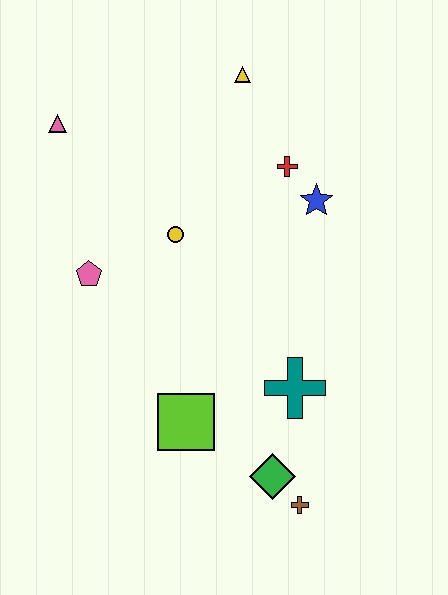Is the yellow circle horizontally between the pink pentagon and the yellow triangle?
Yes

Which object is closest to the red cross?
The blue star is closest to the red cross.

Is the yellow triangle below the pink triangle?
No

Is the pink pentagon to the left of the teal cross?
Yes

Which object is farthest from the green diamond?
The pink triangle is farthest from the green diamond.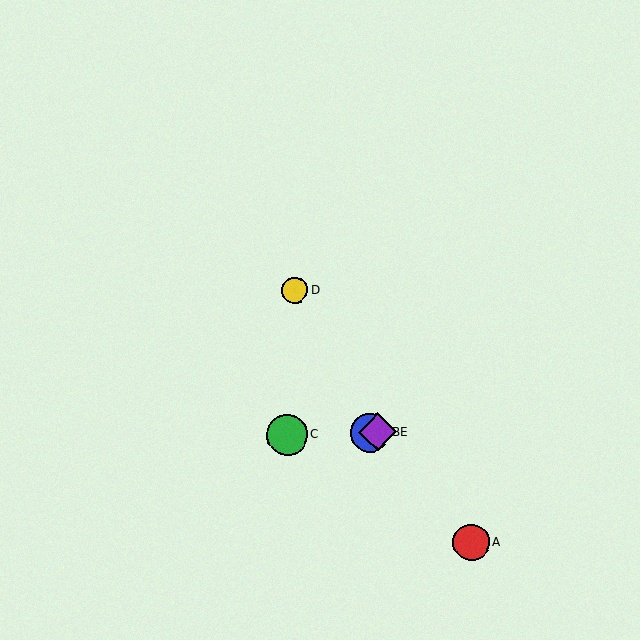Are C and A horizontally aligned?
No, C is at y≈435 and A is at y≈543.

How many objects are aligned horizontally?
3 objects (B, C, E) are aligned horizontally.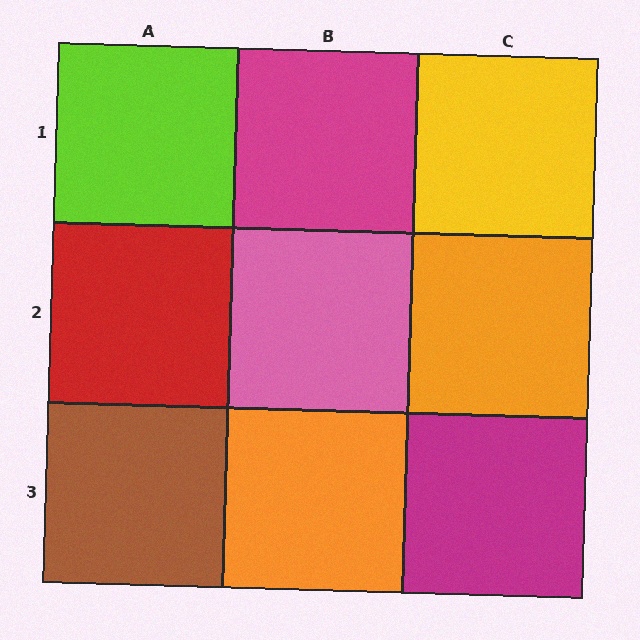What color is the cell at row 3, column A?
Brown.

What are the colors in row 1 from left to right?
Lime, magenta, yellow.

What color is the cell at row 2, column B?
Pink.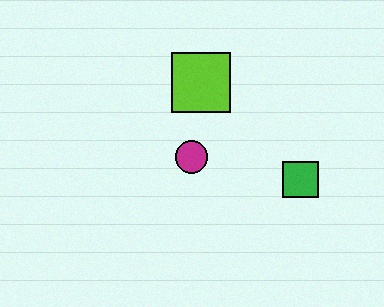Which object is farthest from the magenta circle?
The green square is farthest from the magenta circle.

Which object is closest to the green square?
The magenta circle is closest to the green square.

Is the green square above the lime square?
No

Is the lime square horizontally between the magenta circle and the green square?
Yes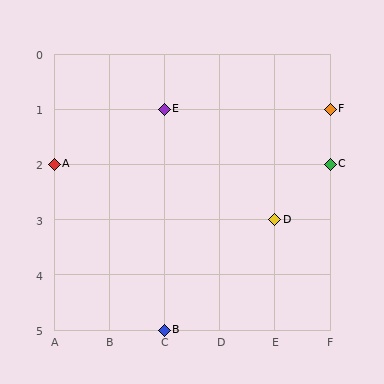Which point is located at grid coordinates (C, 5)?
Point B is at (C, 5).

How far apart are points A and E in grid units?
Points A and E are 2 columns and 1 row apart (about 2.2 grid units diagonally).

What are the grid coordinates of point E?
Point E is at grid coordinates (C, 1).